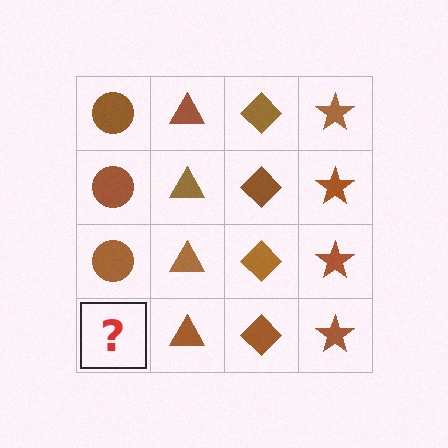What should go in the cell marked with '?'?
The missing cell should contain a brown circle.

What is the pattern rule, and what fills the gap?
The rule is that each column has a consistent shape. The gap should be filled with a brown circle.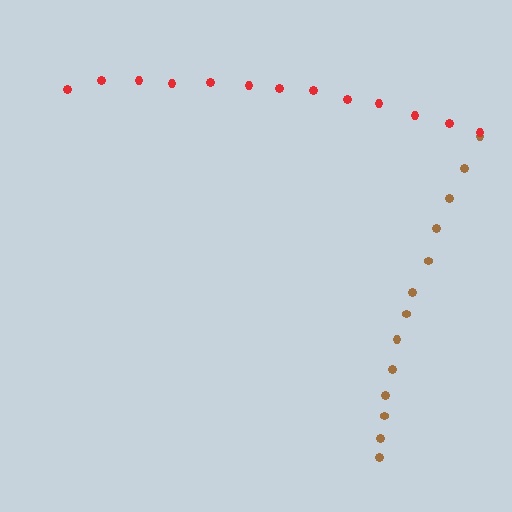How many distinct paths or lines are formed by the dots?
There are 2 distinct paths.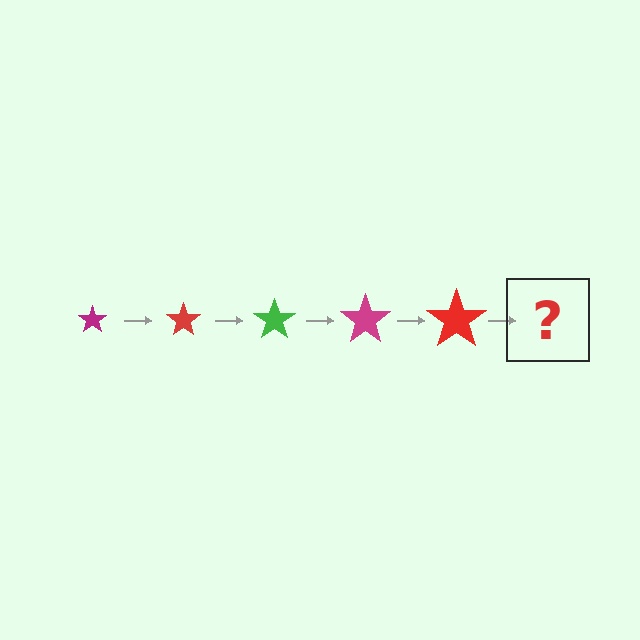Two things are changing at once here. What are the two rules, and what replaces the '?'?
The two rules are that the star grows larger each step and the color cycles through magenta, red, and green. The '?' should be a green star, larger than the previous one.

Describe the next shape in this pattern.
It should be a green star, larger than the previous one.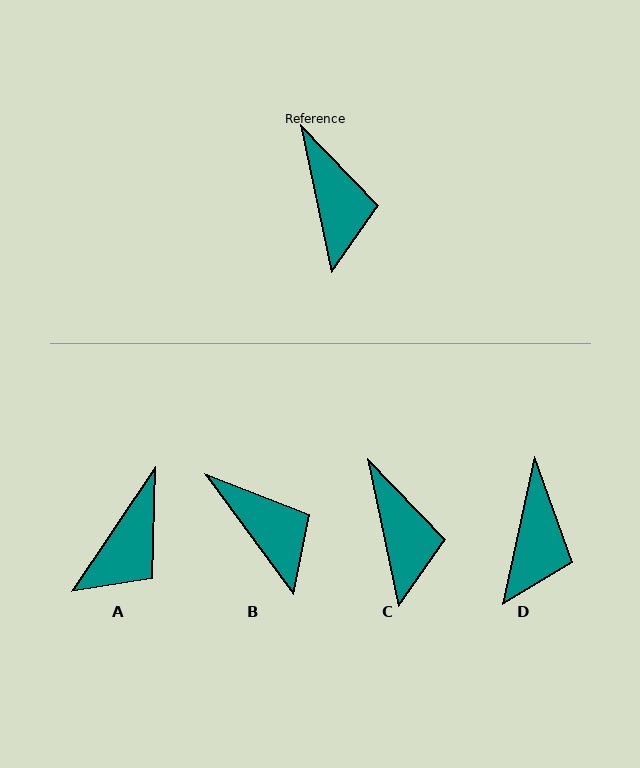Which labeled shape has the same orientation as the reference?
C.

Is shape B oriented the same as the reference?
No, it is off by about 24 degrees.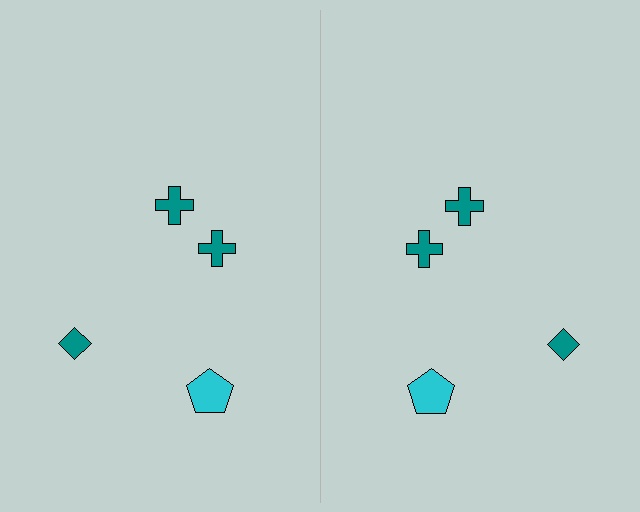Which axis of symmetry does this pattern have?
The pattern has a vertical axis of symmetry running through the center of the image.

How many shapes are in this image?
There are 8 shapes in this image.